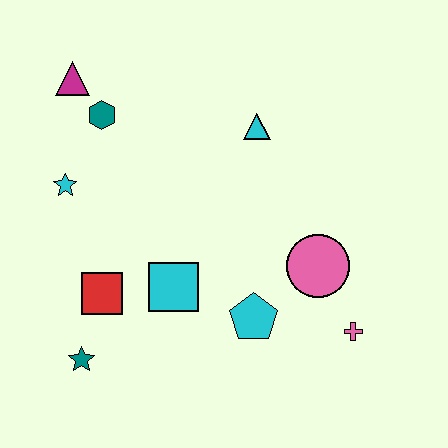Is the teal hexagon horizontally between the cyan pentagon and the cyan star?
Yes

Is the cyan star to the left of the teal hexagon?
Yes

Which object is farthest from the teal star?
The cyan triangle is farthest from the teal star.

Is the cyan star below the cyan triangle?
Yes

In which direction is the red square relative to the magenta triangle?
The red square is below the magenta triangle.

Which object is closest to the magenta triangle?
The teal hexagon is closest to the magenta triangle.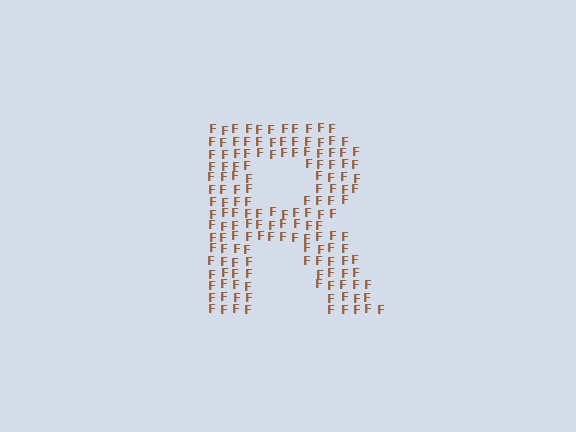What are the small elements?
The small elements are letter F's.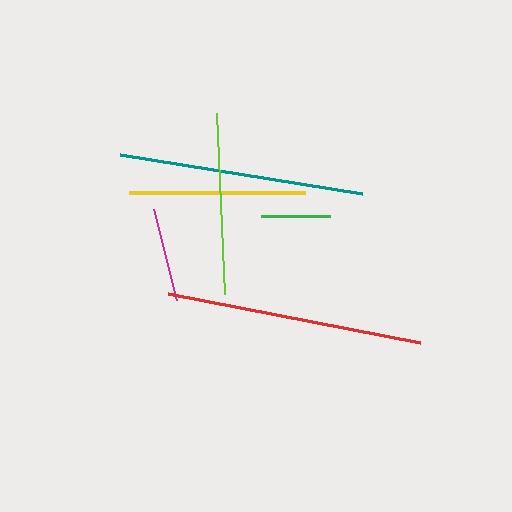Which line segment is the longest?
The red line is the longest at approximately 256 pixels.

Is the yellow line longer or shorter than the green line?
The yellow line is longer than the green line.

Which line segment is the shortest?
The green line is the shortest at approximately 69 pixels.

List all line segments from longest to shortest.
From longest to shortest: red, teal, lime, yellow, magenta, green.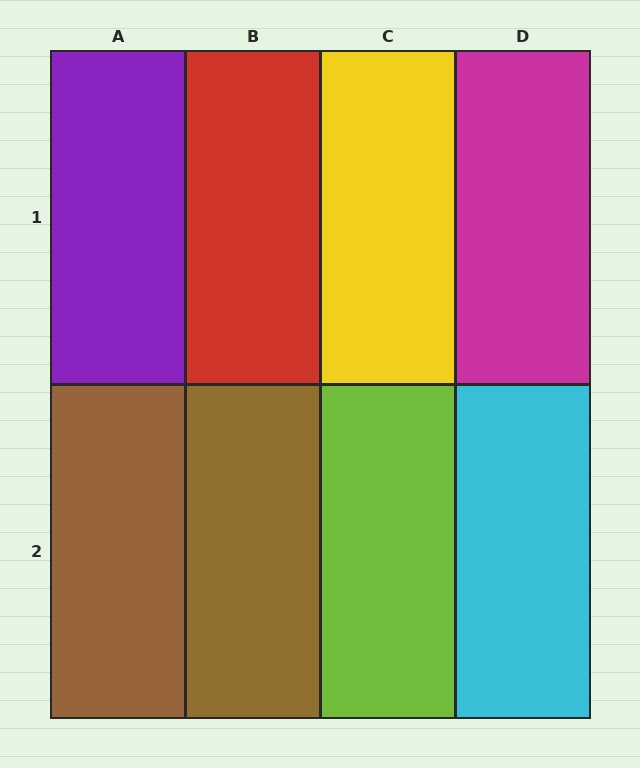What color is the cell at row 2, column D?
Cyan.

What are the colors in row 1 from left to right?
Purple, red, yellow, magenta.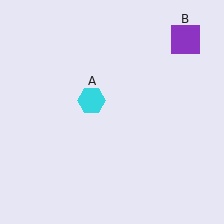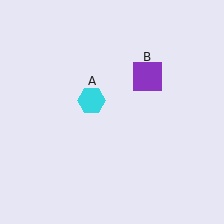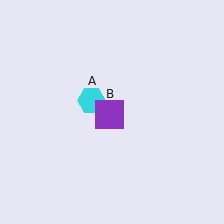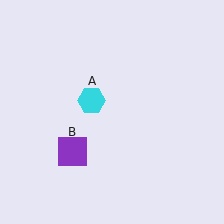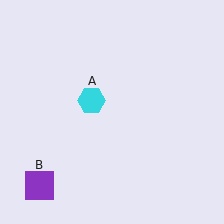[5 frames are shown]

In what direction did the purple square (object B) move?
The purple square (object B) moved down and to the left.